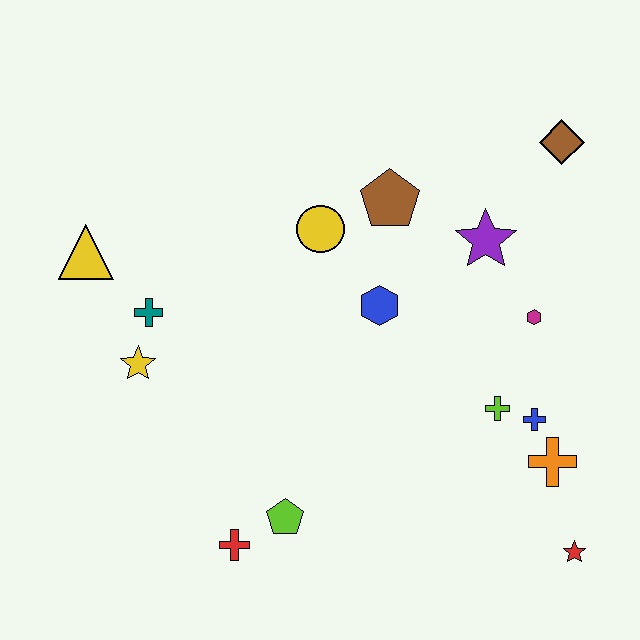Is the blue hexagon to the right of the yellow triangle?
Yes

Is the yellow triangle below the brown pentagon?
Yes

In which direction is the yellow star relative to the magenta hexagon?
The yellow star is to the left of the magenta hexagon.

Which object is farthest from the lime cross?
The yellow triangle is farthest from the lime cross.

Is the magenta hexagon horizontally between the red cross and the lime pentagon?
No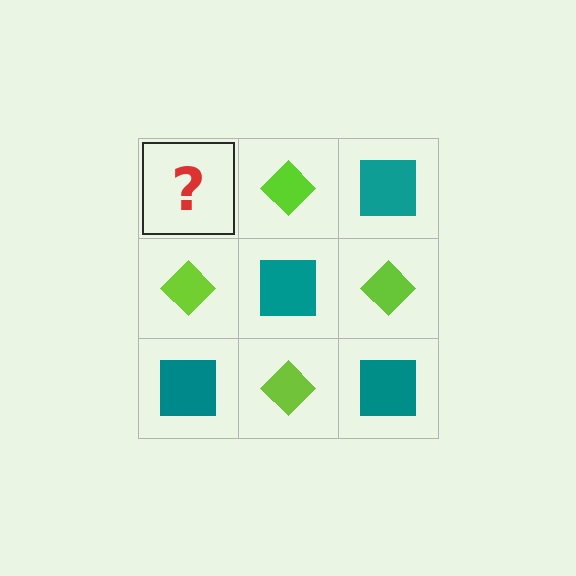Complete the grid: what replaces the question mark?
The question mark should be replaced with a teal square.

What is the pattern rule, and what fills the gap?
The rule is that it alternates teal square and lime diamond in a checkerboard pattern. The gap should be filled with a teal square.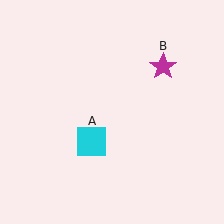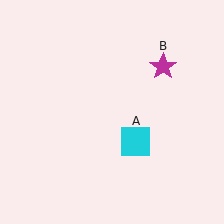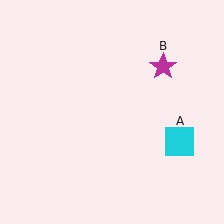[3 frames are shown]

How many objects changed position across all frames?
1 object changed position: cyan square (object A).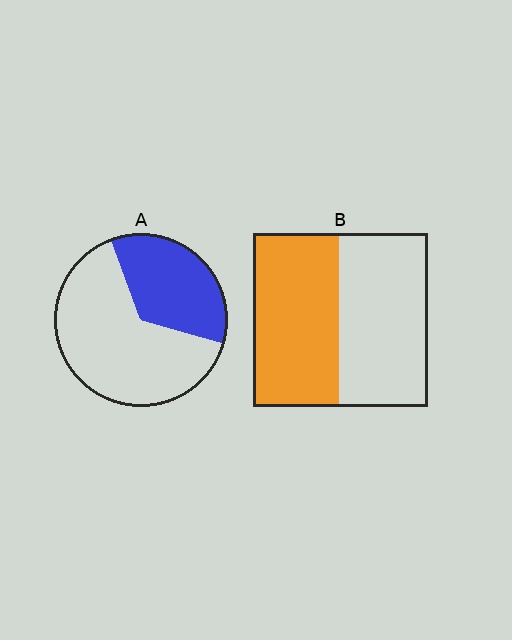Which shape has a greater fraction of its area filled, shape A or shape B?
Shape B.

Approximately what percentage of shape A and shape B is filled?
A is approximately 35% and B is approximately 50%.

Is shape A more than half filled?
No.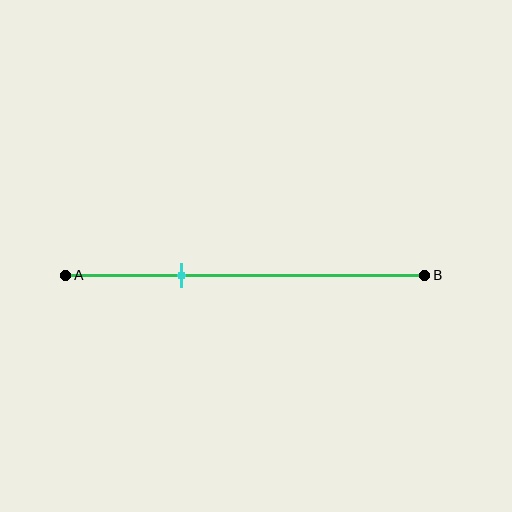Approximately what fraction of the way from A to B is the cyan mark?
The cyan mark is approximately 30% of the way from A to B.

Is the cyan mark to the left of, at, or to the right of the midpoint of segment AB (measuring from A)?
The cyan mark is to the left of the midpoint of segment AB.